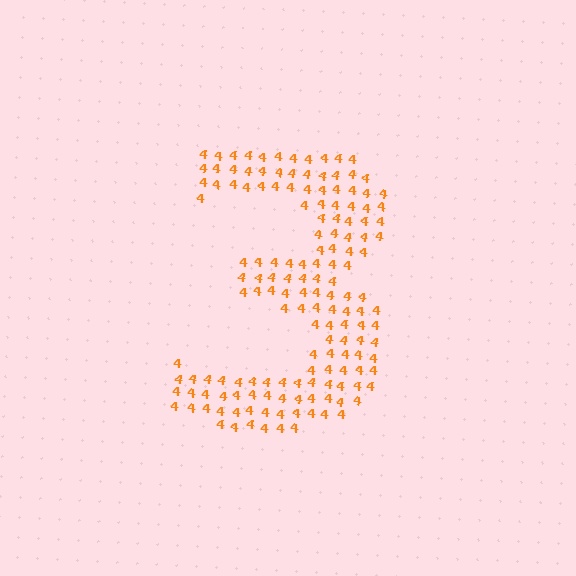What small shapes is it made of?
It is made of small digit 4's.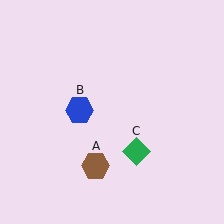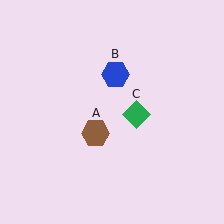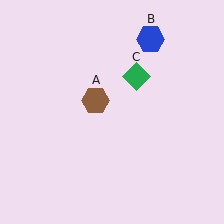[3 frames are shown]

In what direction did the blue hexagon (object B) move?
The blue hexagon (object B) moved up and to the right.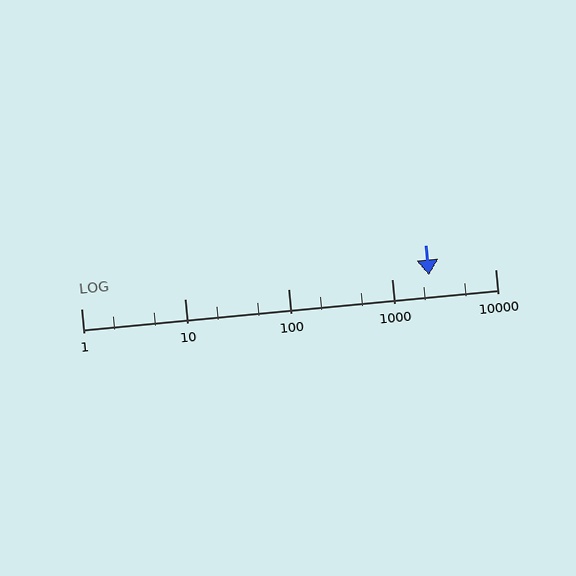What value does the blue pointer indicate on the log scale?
The pointer indicates approximately 2300.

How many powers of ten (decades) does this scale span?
The scale spans 4 decades, from 1 to 10000.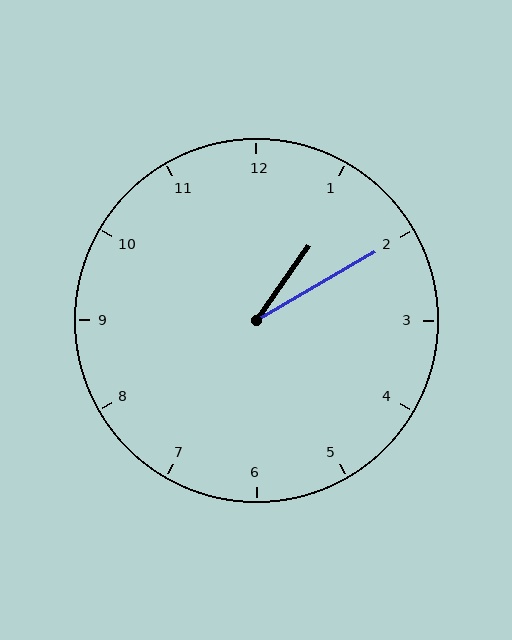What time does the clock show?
1:10.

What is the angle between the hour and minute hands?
Approximately 25 degrees.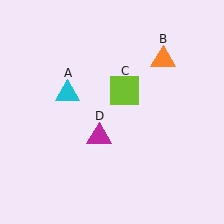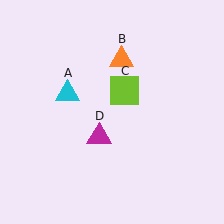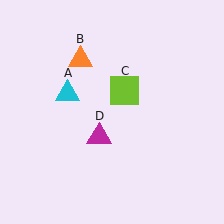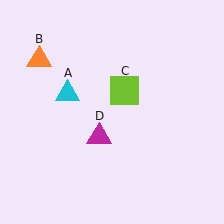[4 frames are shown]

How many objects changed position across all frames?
1 object changed position: orange triangle (object B).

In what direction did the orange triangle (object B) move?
The orange triangle (object B) moved left.